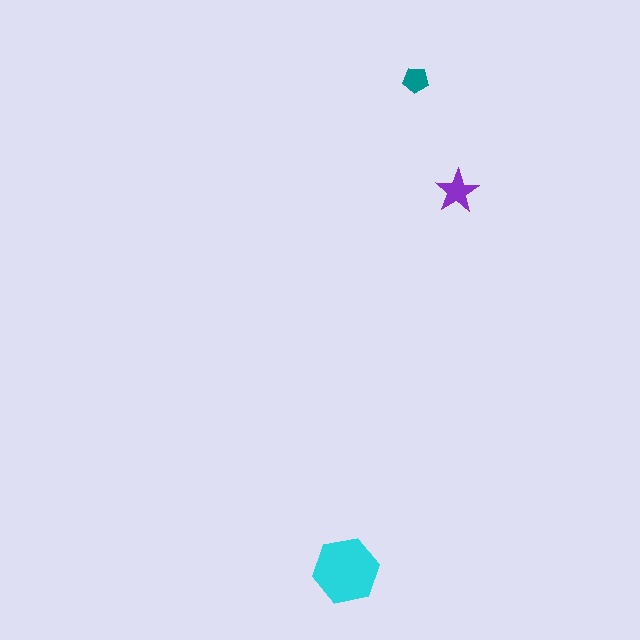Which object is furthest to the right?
The purple star is rightmost.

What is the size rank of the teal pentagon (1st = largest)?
3rd.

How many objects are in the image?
There are 3 objects in the image.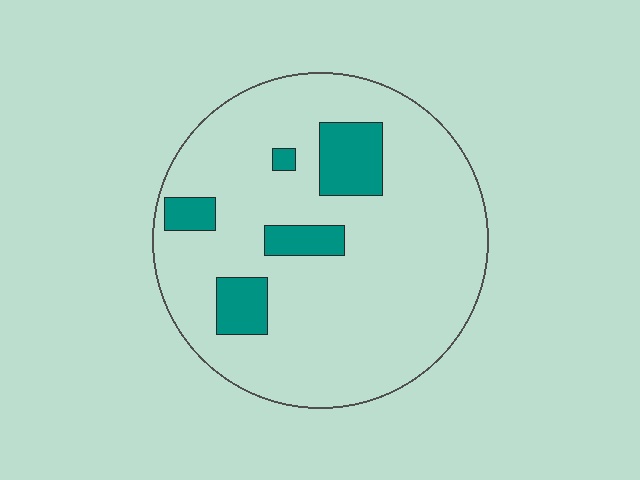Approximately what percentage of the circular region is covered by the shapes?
Approximately 15%.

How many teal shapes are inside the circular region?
5.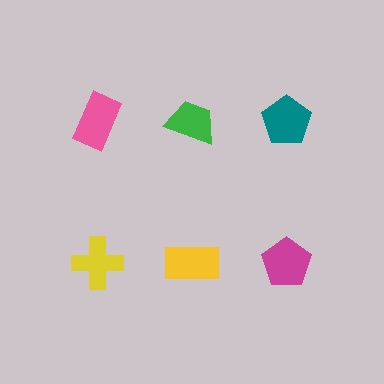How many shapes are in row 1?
3 shapes.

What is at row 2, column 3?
A magenta pentagon.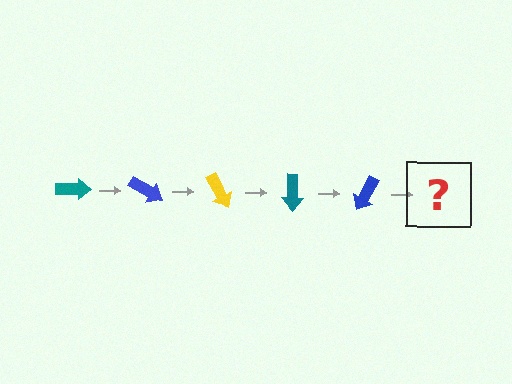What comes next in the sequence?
The next element should be a yellow arrow, rotated 150 degrees from the start.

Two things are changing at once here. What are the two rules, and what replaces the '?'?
The two rules are that it rotates 30 degrees each step and the color cycles through teal, blue, and yellow. The '?' should be a yellow arrow, rotated 150 degrees from the start.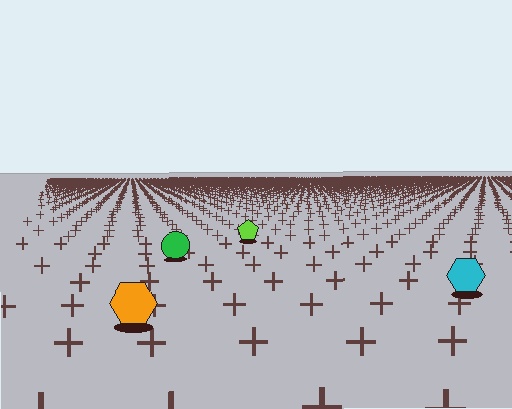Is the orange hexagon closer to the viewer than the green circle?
Yes. The orange hexagon is closer — you can tell from the texture gradient: the ground texture is coarser near it.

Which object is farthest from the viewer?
The lime pentagon is farthest from the viewer. It appears smaller and the ground texture around it is denser.